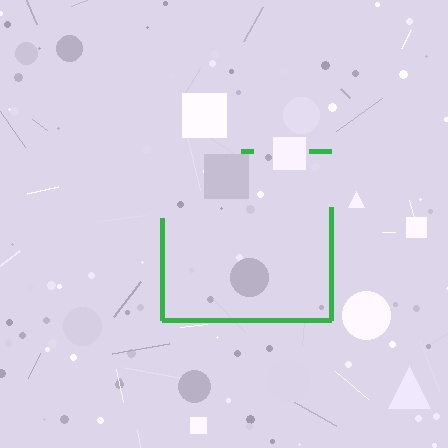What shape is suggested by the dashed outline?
The dashed outline suggests a square.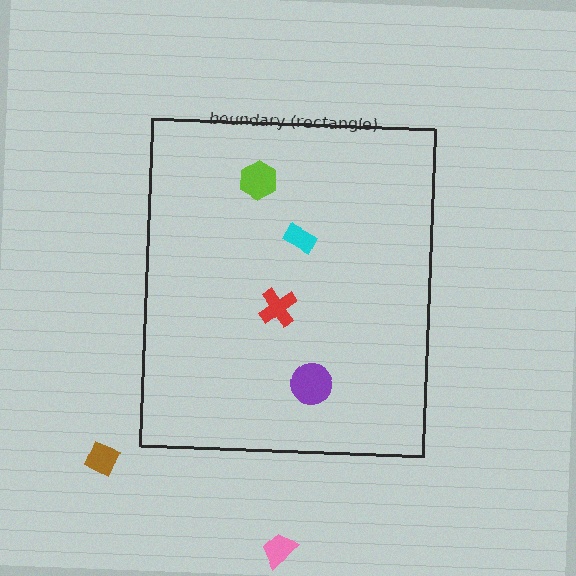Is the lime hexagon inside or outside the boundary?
Inside.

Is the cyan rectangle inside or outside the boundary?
Inside.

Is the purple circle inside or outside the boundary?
Inside.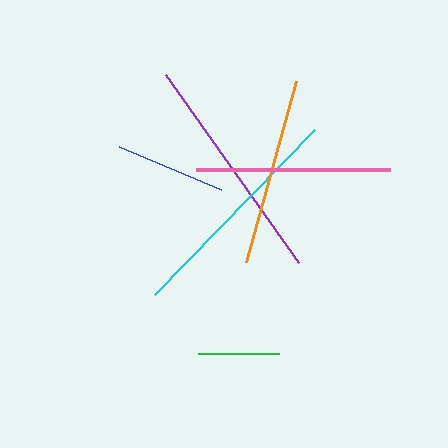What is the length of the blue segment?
The blue segment is approximately 111 pixels long.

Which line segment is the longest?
The cyan line is the longest at approximately 230 pixels.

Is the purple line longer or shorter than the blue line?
The purple line is longer than the blue line.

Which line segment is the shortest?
The green line is the shortest at approximately 81 pixels.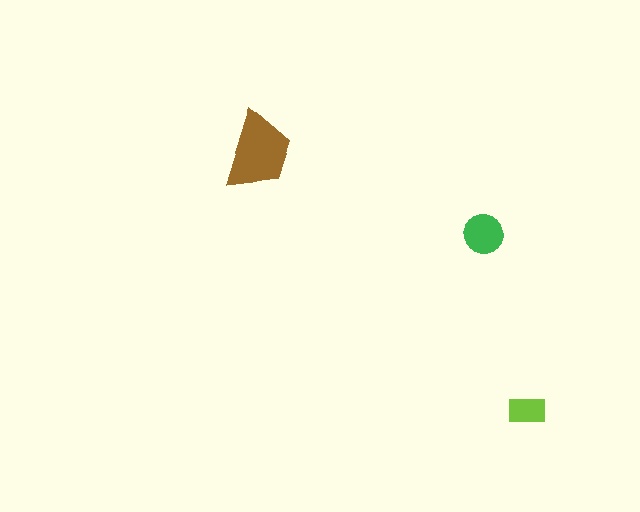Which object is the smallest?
The lime rectangle.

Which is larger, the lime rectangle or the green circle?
The green circle.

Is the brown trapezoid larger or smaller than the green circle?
Larger.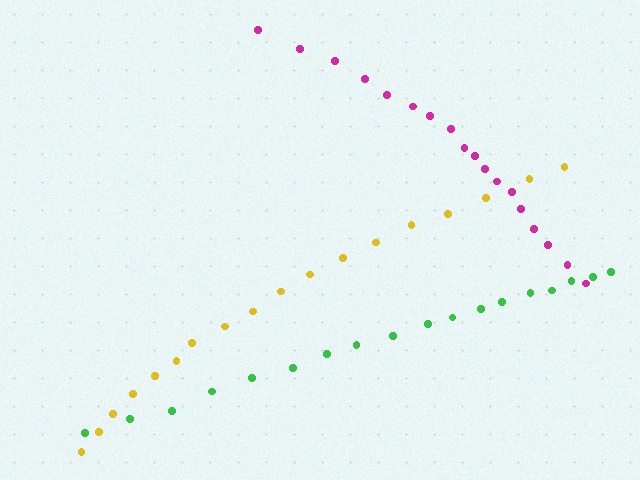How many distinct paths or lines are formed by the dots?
There are 3 distinct paths.